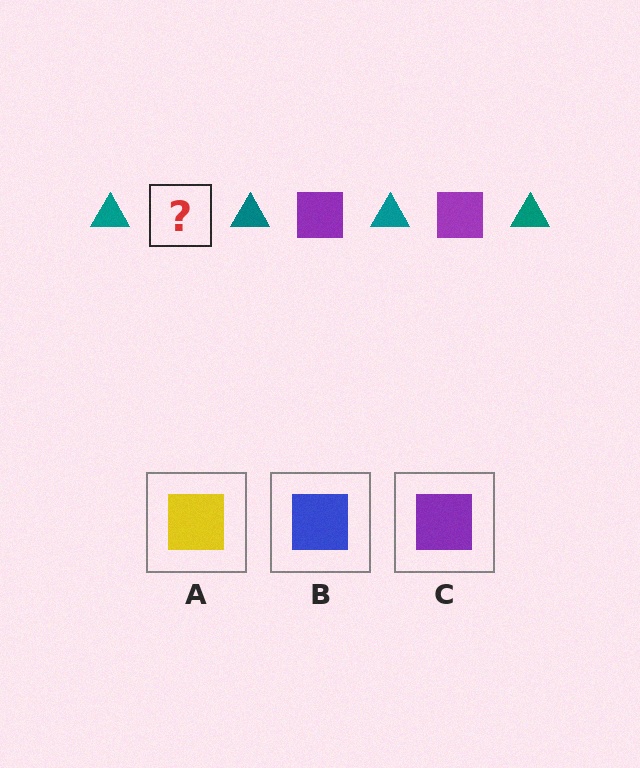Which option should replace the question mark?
Option C.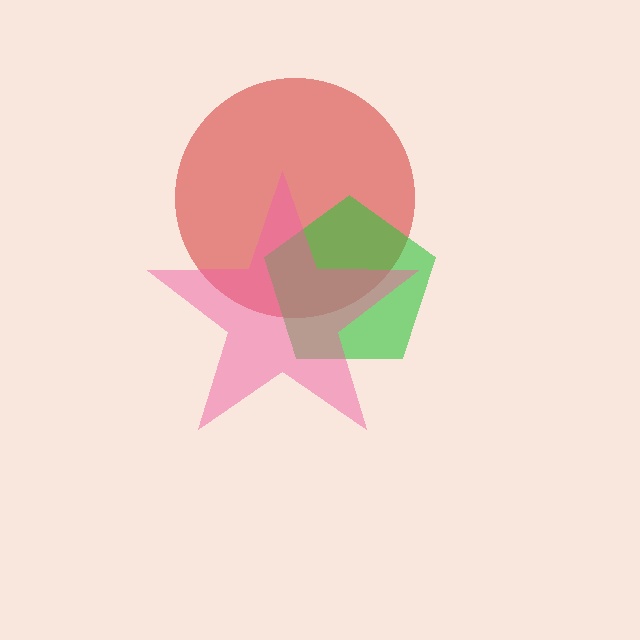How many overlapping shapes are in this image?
There are 3 overlapping shapes in the image.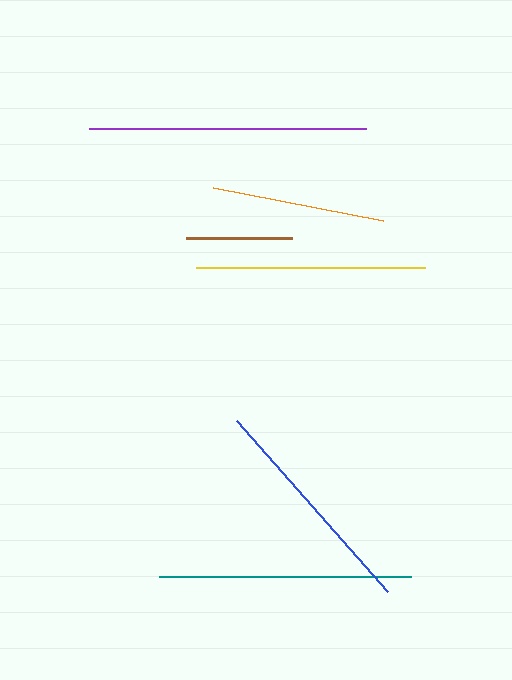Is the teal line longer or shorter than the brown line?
The teal line is longer than the brown line.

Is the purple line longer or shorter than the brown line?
The purple line is longer than the brown line.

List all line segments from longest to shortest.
From longest to shortest: purple, teal, yellow, blue, orange, brown.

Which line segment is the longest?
The purple line is the longest at approximately 278 pixels.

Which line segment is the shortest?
The brown line is the shortest at approximately 107 pixels.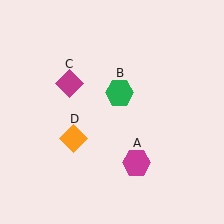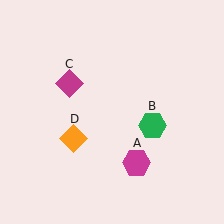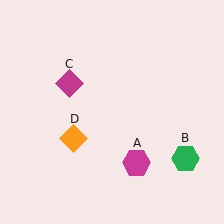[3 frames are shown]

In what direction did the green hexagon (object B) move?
The green hexagon (object B) moved down and to the right.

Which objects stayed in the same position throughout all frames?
Magenta hexagon (object A) and magenta diamond (object C) and orange diamond (object D) remained stationary.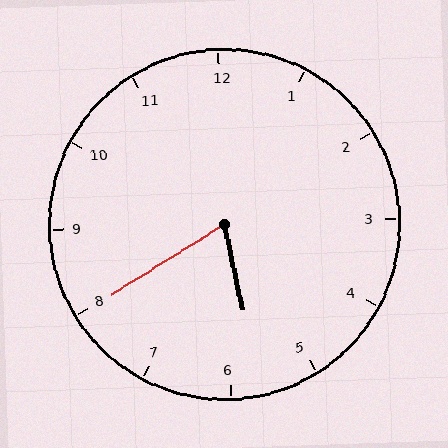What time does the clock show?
5:40.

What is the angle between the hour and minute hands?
Approximately 70 degrees.